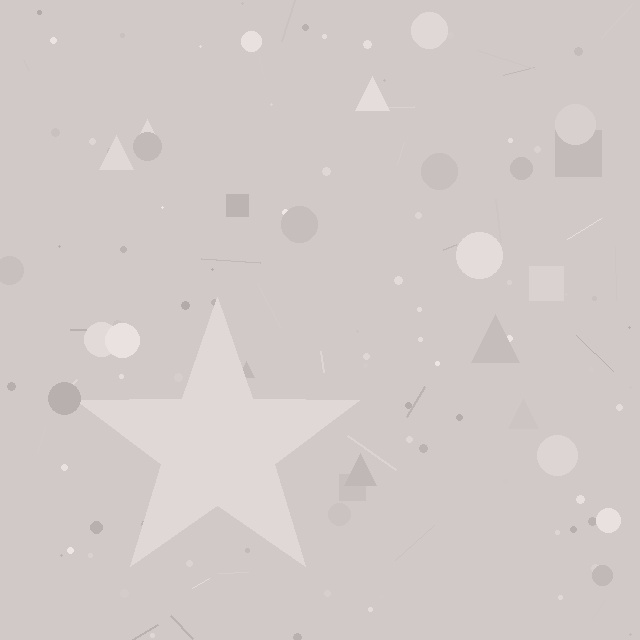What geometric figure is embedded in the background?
A star is embedded in the background.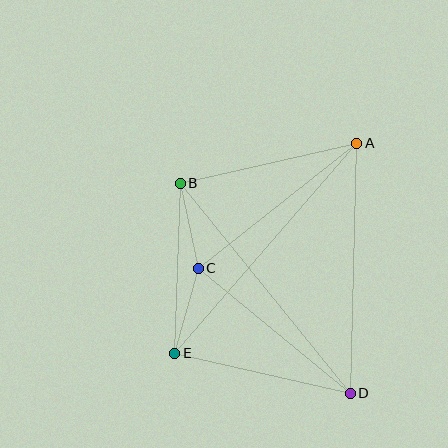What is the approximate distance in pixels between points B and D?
The distance between B and D is approximately 270 pixels.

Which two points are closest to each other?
Points B and C are closest to each other.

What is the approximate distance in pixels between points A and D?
The distance between A and D is approximately 250 pixels.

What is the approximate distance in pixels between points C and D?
The distance between C and D is approximately 197 pixels.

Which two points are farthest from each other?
Points A and E are farthest from each other.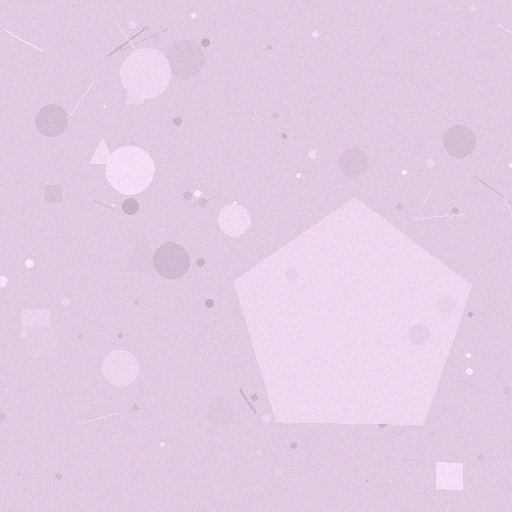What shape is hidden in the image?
A pentagon is hidden in the image.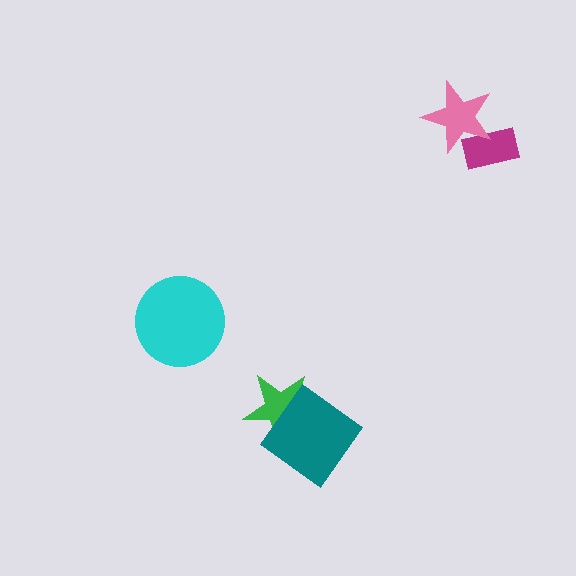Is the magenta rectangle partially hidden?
Yes, it is partially covered by another shape.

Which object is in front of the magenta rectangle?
The pink star is in front of the magenta rectangle.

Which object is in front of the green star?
The teal diamond is in front of the green star.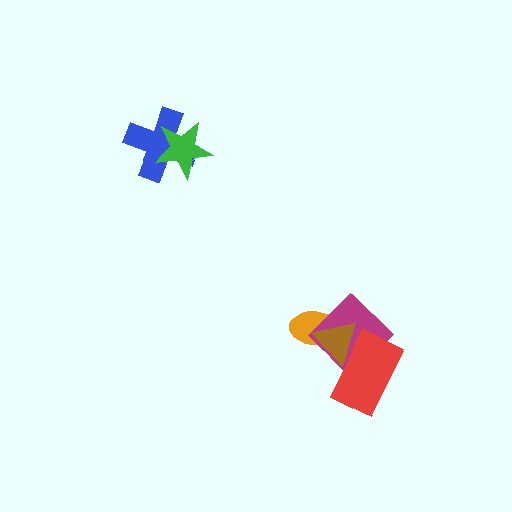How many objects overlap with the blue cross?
1 object overlaps with the blue cross.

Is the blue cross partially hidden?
Yes, it is partially covered by another shape.